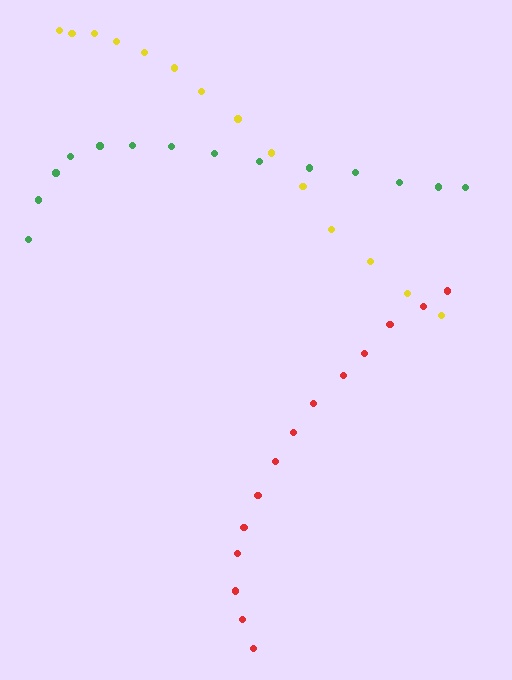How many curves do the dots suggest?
There are 3 distinct paths.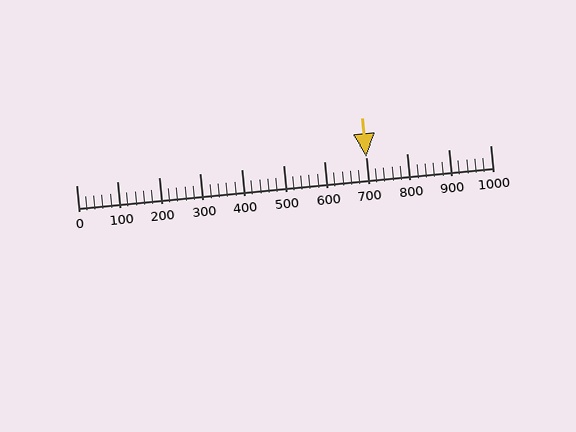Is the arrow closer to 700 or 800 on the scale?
The arrow is closer to 700.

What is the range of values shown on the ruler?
The ruler shows values from 0 to 1000.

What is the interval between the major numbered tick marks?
The major tick marks are spaced 100 units apart.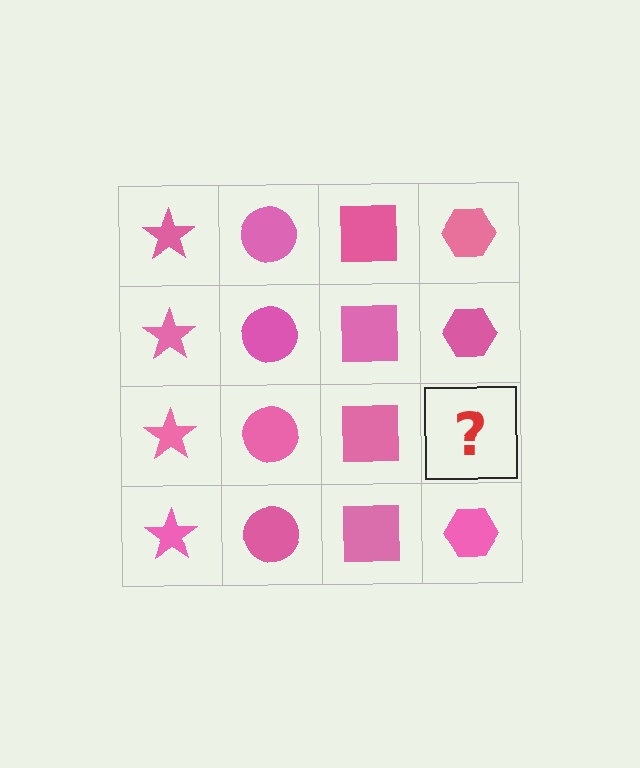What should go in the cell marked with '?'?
The missing cell should contain a pink hexagon.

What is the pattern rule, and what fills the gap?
The rule is that each column has a consistent shape. The gap should be filled with a pink hexagon.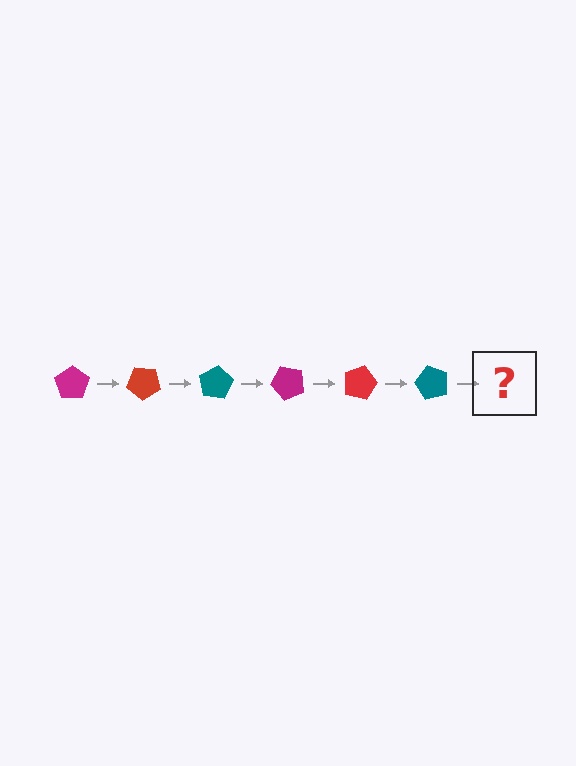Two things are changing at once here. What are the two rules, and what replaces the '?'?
The two rules are that it rotates 40 degrees each step and the color cycles through magenta, red, and teal. The '?' should be a magenta pentagon, rotated 240 degrees from the start.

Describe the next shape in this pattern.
It should be a magenta pentagon, rotated 240 degrees from the start.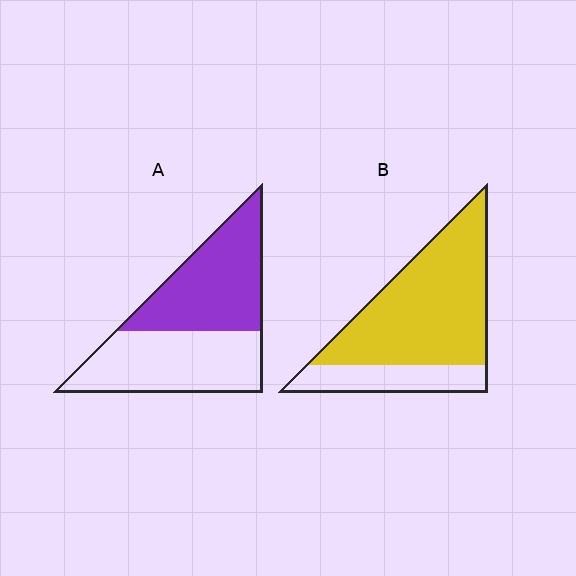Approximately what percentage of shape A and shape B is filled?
A is approximately 50% and B is approximately 75%.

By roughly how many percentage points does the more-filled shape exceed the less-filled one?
By roughly 25 percentage points (B over A).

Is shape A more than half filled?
Roughly half.